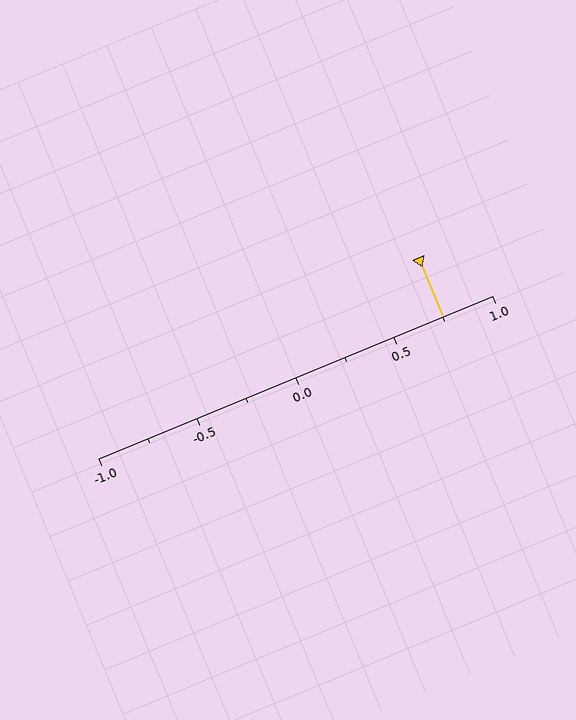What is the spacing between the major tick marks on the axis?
The major ticks are spaced 0.5 apart.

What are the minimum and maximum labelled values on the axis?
The axis runs from -1.0 to 1.0.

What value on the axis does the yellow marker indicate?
The marker indicates approximately 0.75.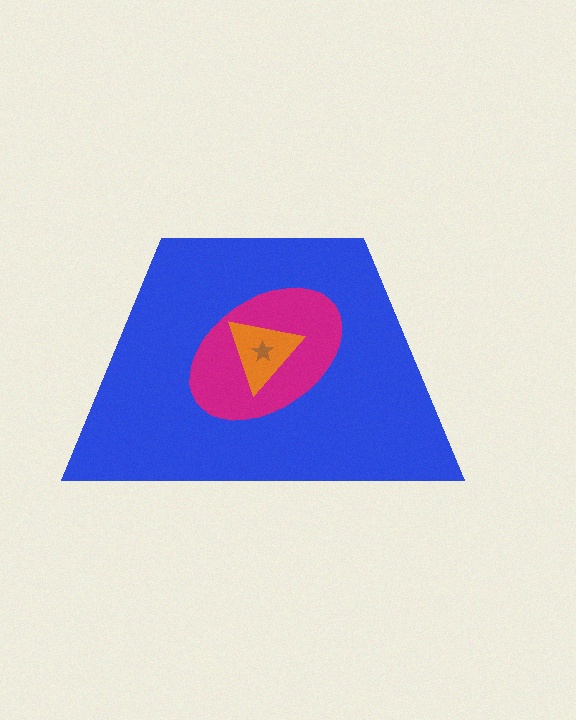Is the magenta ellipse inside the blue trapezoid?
Yes.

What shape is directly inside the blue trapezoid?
The magenta ellipse.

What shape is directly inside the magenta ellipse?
The orange triangle.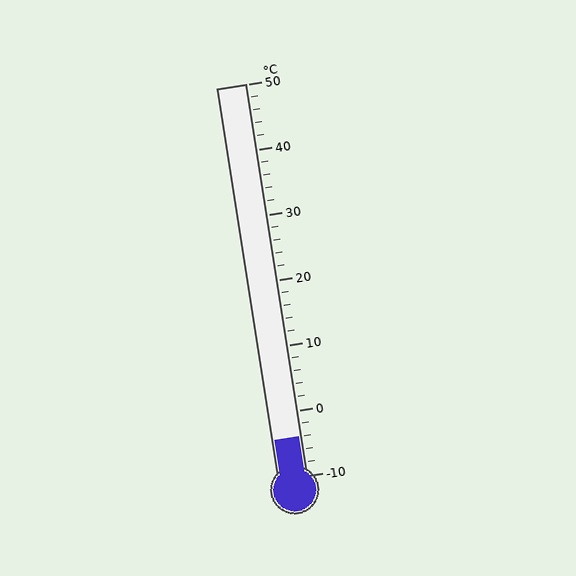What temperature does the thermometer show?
The thermometer shows approximately -4°C.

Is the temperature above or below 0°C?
The temperature is below 0°C.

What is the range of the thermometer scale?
The thermometer scale ranges from -10°C to 50°C.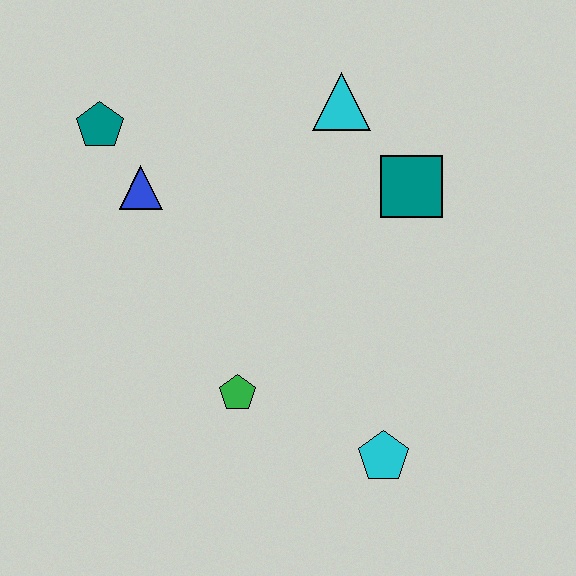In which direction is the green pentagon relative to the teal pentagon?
The green pentagon is below the teal pentagon.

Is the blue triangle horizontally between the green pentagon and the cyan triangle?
No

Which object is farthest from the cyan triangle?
The cyan pentagon is farthest from the cyan triangle.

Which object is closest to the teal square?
The cyan triangle is closest to the teal square.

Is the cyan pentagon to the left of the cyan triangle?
No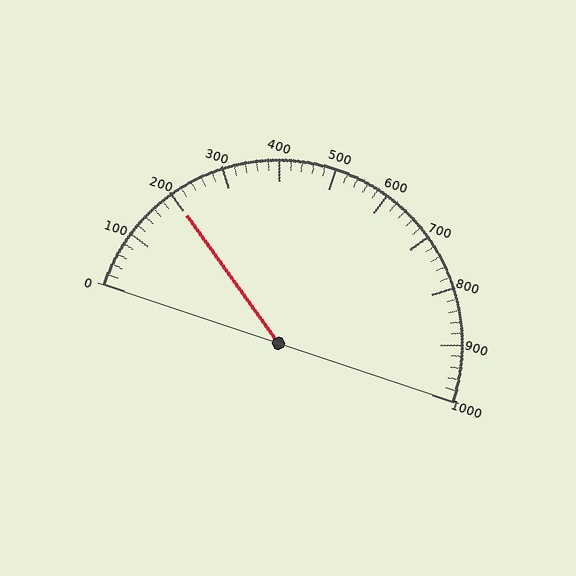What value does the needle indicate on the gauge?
The needle indicates approximately 200.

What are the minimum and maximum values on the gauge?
The gauge ranges from 0 to 1000.